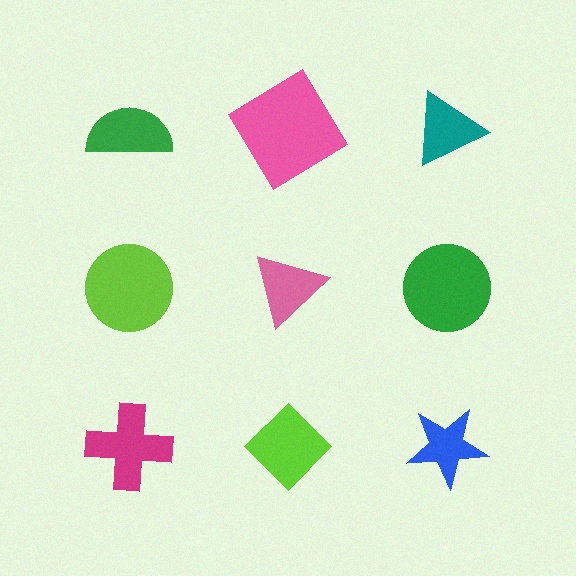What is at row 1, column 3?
A teal triangle.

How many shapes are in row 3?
3 shapes.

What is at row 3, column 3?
A blue star.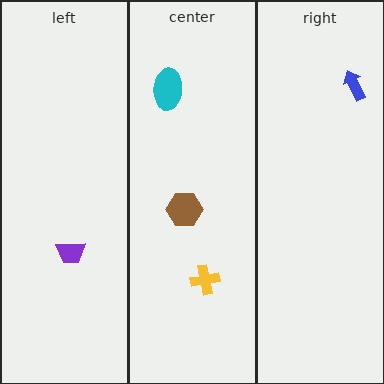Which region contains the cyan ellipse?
The center region.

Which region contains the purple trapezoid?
The left region.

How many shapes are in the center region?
3.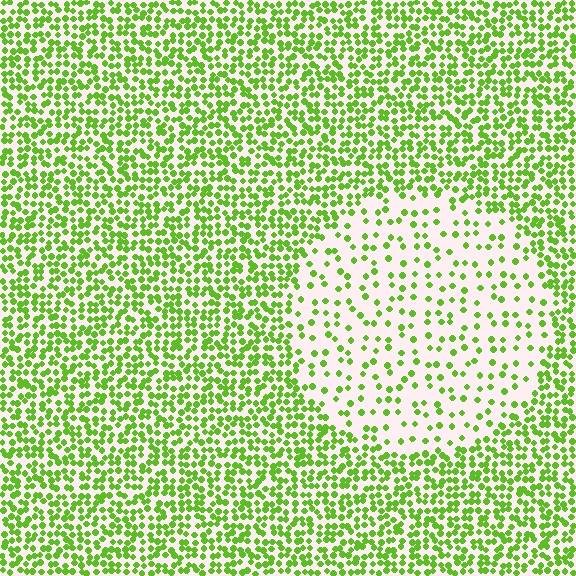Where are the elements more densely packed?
The elements are more densely packed outside the circle boundary.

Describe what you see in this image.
The image contains small lime elements arranged at two different densities. A circle-shaped region is visible where the elements are less densely packed than the surrounding area.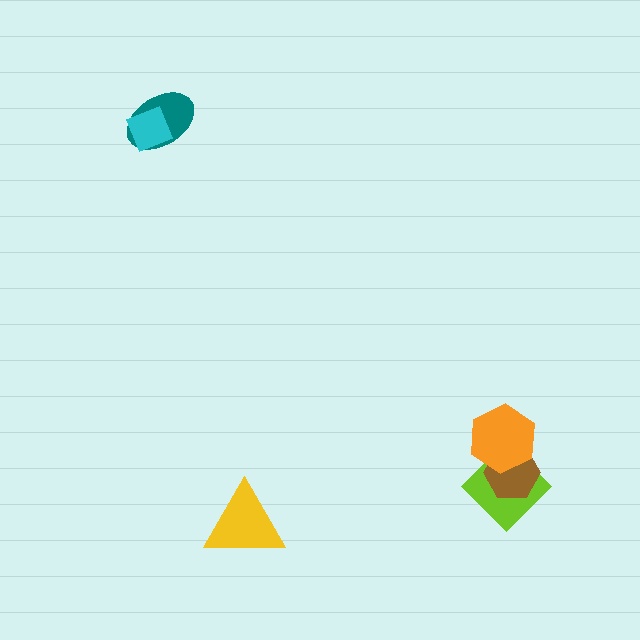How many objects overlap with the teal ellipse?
1 object overlaps with the teal ellipse.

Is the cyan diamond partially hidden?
No, no other shape covers it.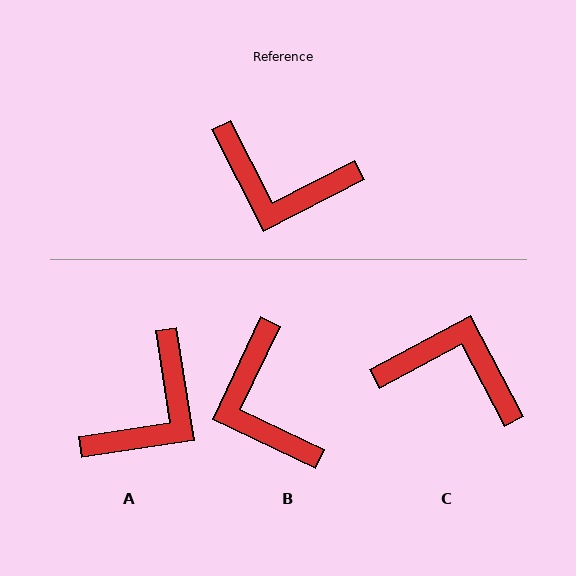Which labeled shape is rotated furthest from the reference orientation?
C, about 179 degrees away.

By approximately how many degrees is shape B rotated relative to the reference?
Approximately 52 degrees clockwise.